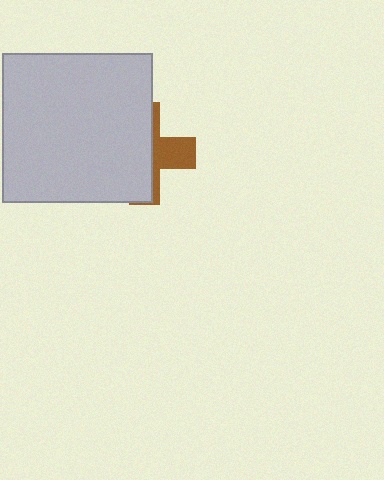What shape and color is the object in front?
The object in front is a light gray square.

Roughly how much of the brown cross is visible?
A small part of it is visible (roughly 34%).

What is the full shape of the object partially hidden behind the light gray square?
The partially hidden object is a brown cross.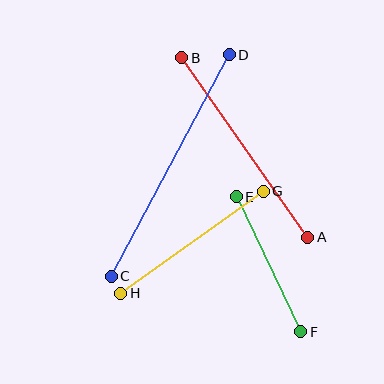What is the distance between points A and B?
The distance is approximately 219 pixels.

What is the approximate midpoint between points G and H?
The midpoint is at approximately (192, 242) pixels.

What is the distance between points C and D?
The distance is approximately 251 pixels.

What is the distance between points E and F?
The distance is approximately 150 pixels.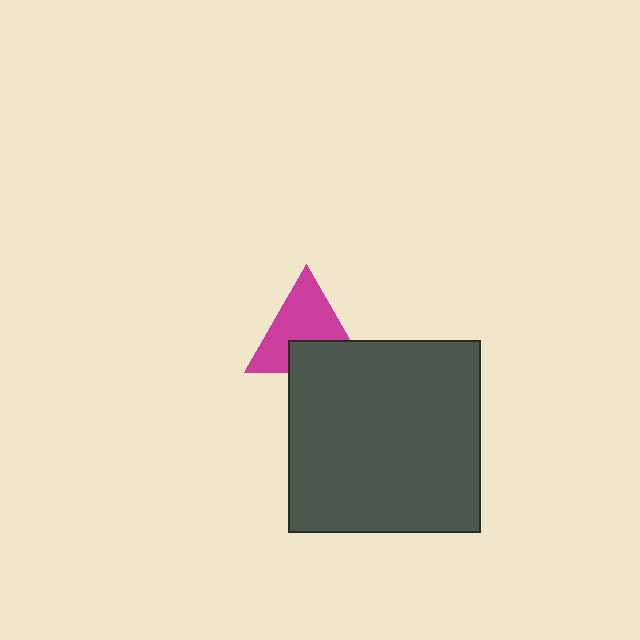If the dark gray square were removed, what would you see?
You would see the complete magenta triangle.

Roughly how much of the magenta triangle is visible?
About half of it is visible (roughly 65%).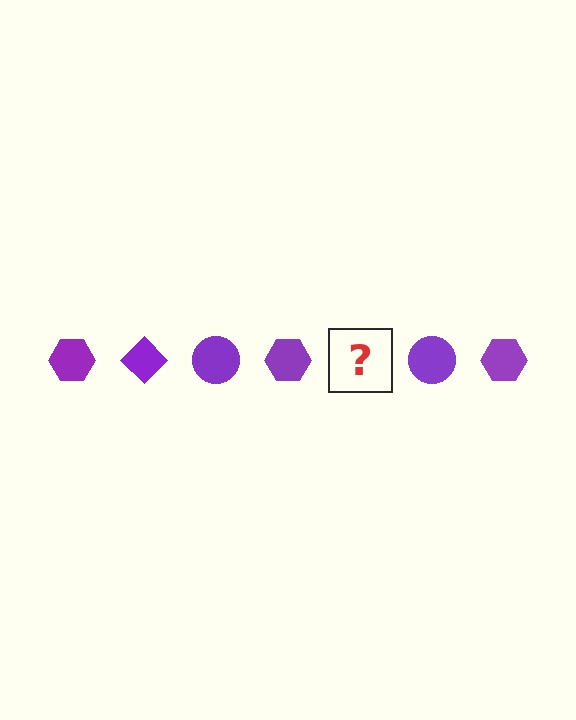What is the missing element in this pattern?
The missing element is a purple diamond.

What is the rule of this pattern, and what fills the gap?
The rule is that the pattern cycles through hexagon, diamond, circle shapes in purple. The gap should be filled with a purple diamond.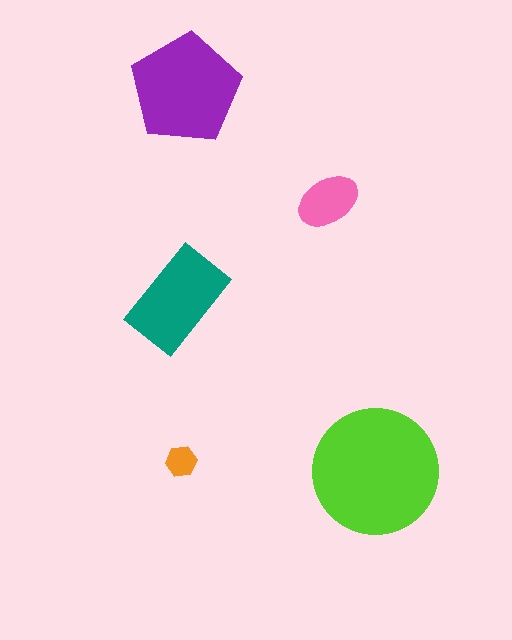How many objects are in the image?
There are 5 objects in the image.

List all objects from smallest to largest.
The orange hexagon, the pink ellipse, the teal rectangle, the purple pentagon, the lime circle.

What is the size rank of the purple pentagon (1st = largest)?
2nd.